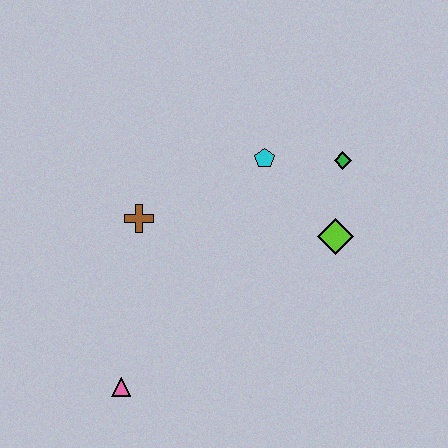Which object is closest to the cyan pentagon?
The green diamond is closest to the cyan pentagon.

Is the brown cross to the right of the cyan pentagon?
No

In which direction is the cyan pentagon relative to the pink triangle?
The cyan pentagon is above the pink triangle.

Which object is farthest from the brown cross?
The green diamond is farthest from the brown cross.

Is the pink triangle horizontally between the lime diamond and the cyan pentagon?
No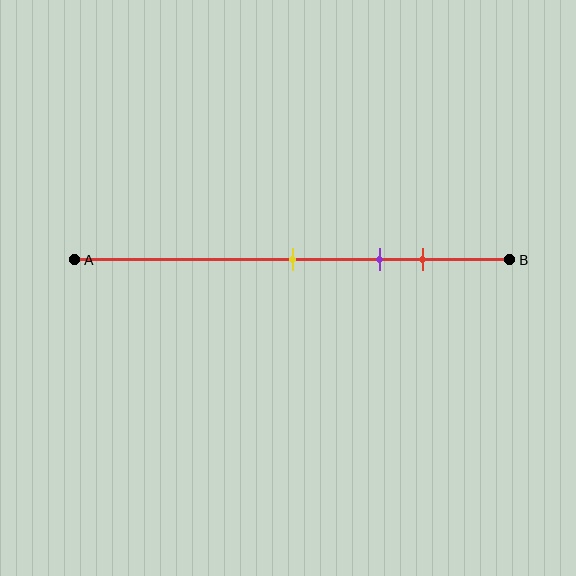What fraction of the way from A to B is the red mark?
The red mark is approximately 80% (0.8) of the way from A to B.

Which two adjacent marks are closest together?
The purple and red marks are the closest adjacent pair.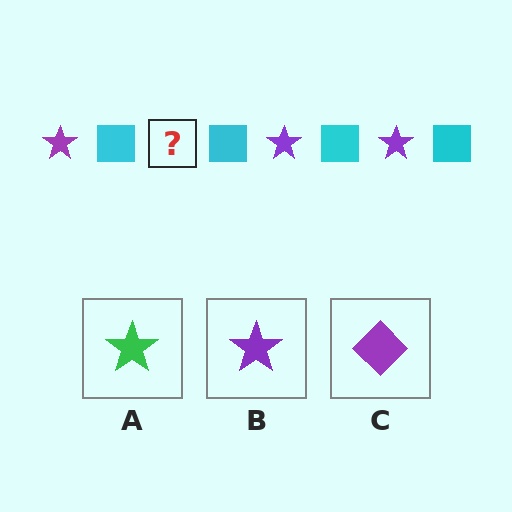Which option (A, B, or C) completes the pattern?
B.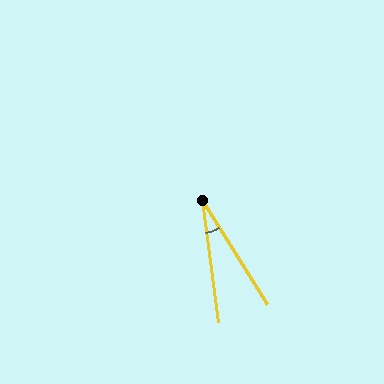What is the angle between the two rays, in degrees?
Approximately 25 degrees.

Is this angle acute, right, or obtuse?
It is acute.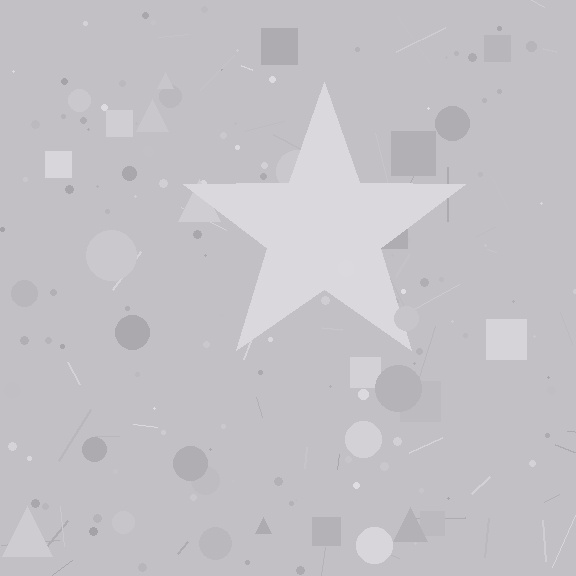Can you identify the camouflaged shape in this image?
The camouflaged shape is a star.